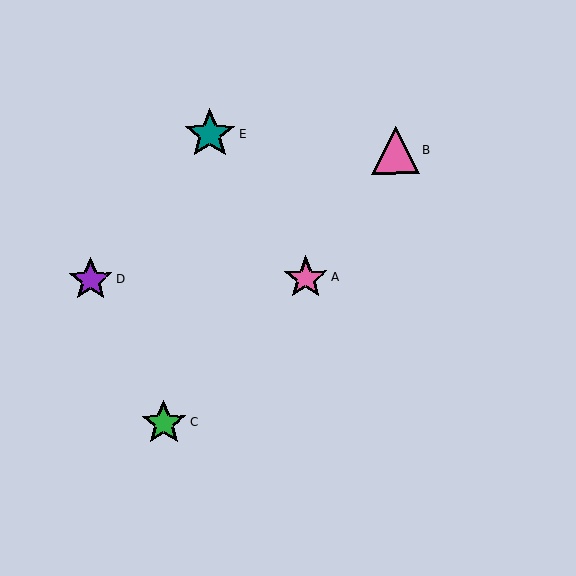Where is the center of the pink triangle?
The center of the pink triangle is at (395, 150).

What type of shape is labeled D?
Shape D is a purple star.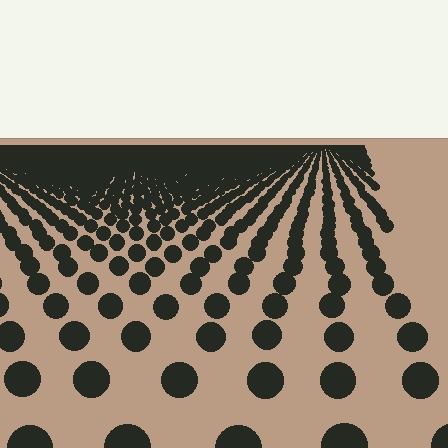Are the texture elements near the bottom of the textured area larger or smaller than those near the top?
Larger. Near the bottom, elements are closer to the viewer and appear at a bigger on-screen size.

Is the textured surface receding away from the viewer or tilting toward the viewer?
The surface is receding away from the viewer. Texture elements get smaller and denser toward the top.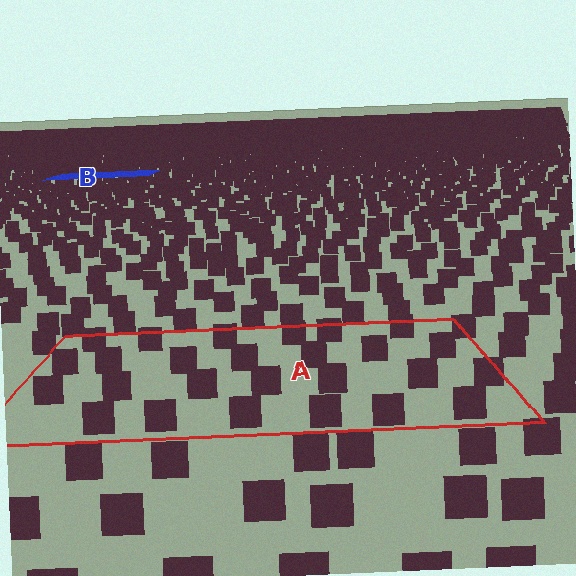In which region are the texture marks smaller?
The texture marks are smaller in region B, because it is farther away.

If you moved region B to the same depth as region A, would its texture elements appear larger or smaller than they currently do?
They would appear larger. At a closer depth, the same texture elements are projected at a bigger on-screen size.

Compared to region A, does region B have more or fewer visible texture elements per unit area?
Region B has more texture elements per unit area — they are packed more densely because it is farther away.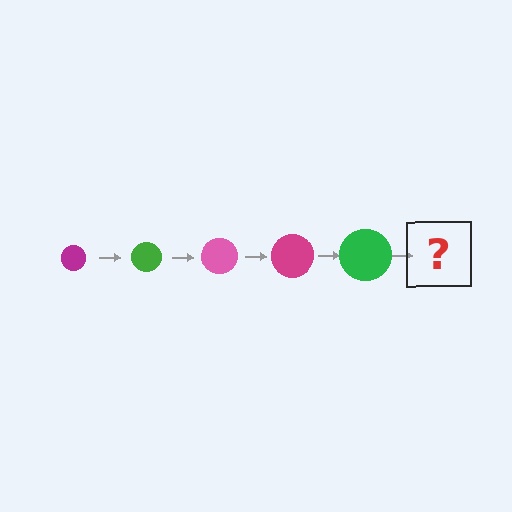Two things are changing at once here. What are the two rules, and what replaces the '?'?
The two rules are that the circle grows larger each step and the color cycles through magenta, green, and pink. The '?' should be a pink circle, larger than the previous one.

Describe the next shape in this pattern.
It should be a pink circle, larger than the previous one.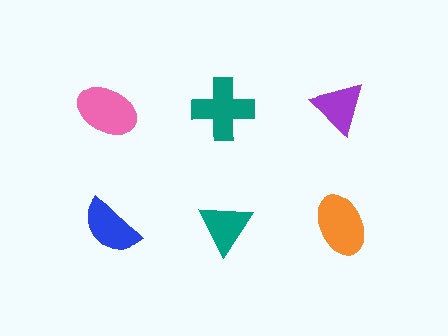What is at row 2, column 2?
A teal triangle.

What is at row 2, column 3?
An orange ellipse.